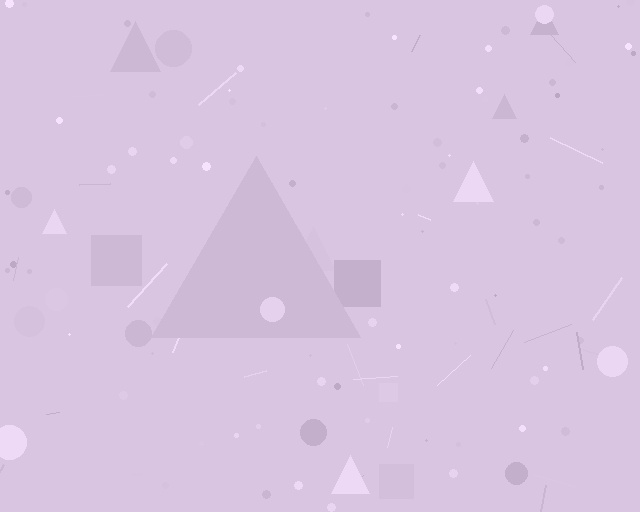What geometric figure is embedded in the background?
A triangle is embedded in the background.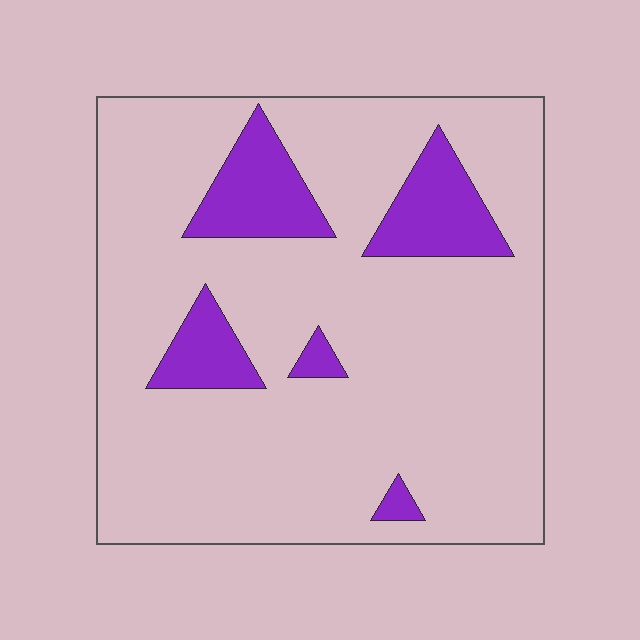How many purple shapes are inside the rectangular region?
5.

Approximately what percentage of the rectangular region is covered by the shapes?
Approximately 15%.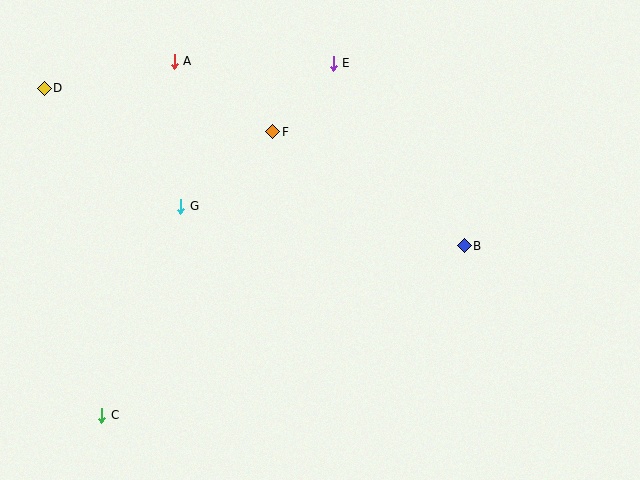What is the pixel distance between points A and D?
The distance between A and D is 133 pixels.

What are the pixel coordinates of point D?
Point D is at (44, 88).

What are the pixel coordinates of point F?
Point F is at (273, 132).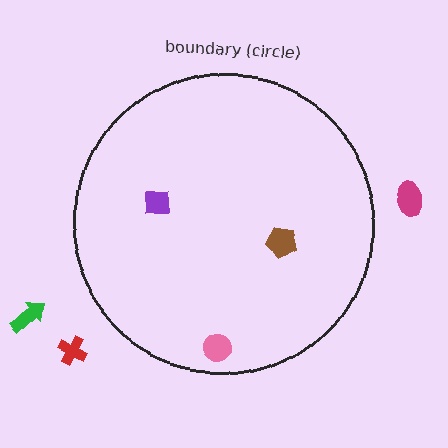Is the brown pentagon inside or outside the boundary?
Inside.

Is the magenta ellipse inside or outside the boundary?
Outside.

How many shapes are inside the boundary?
3 inside, 3 outside.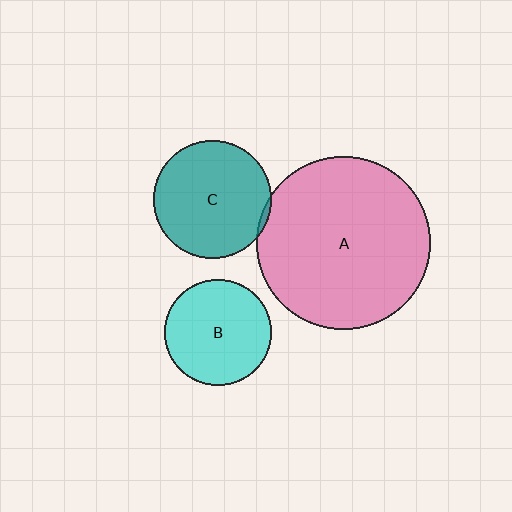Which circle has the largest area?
Circle A (pink).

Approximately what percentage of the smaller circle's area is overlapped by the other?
Approximately 5%.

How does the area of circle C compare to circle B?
Approximately 1.2 times.